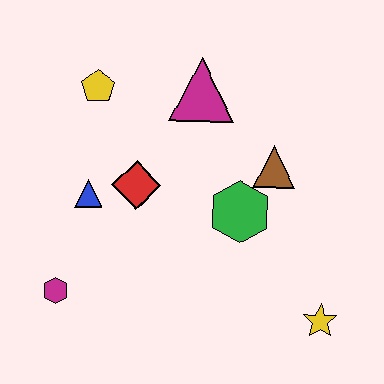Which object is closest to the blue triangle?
The red diamond is closest to the blue triangle.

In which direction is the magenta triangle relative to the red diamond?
The magenta triangle is above the red diamond.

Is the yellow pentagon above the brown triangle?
Yes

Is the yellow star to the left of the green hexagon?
No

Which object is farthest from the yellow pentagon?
The yellow star is farthest from the yellow pentagon.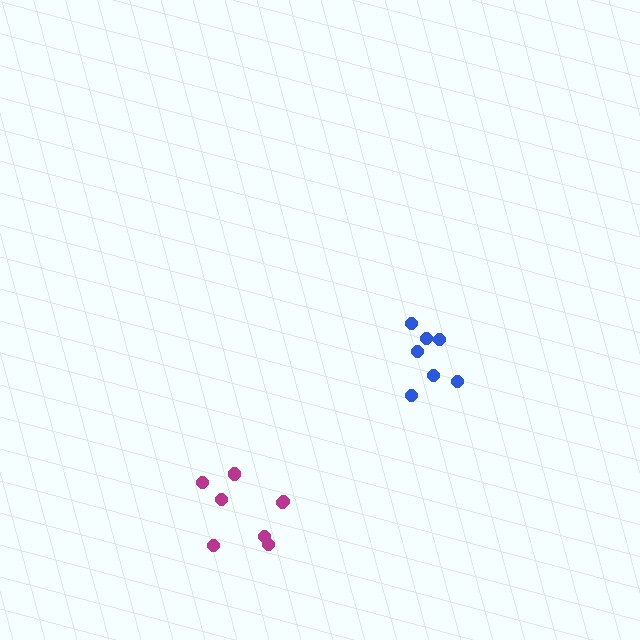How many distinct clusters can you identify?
There are 2 distinct clusters.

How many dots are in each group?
Group 1: 8 dots, Group 2: 7 dots (15 total).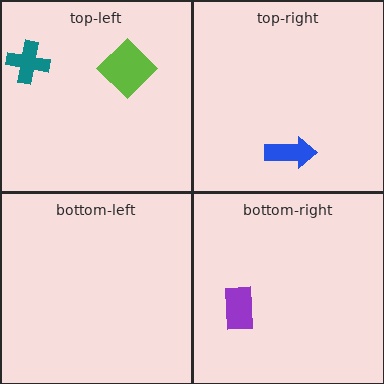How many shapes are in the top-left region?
2.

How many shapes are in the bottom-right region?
1.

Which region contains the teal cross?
The top-left region.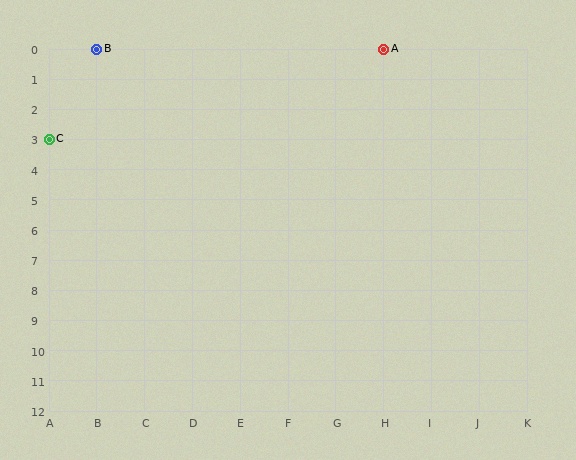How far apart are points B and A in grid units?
Points B and A are 6 columns apart.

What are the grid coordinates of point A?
Point A is at grid coordinates (H, 0).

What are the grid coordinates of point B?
Point B is at grid coordinates (B, 0).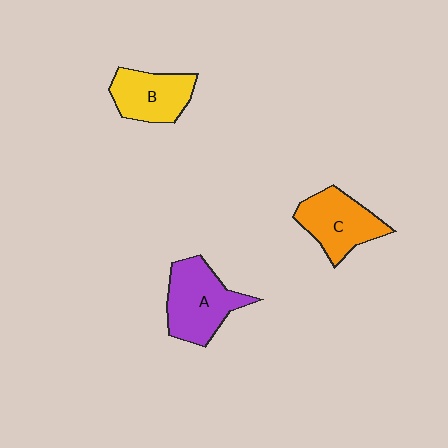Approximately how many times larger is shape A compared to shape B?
Approximately 1.3 times.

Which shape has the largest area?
Shape A (purple).